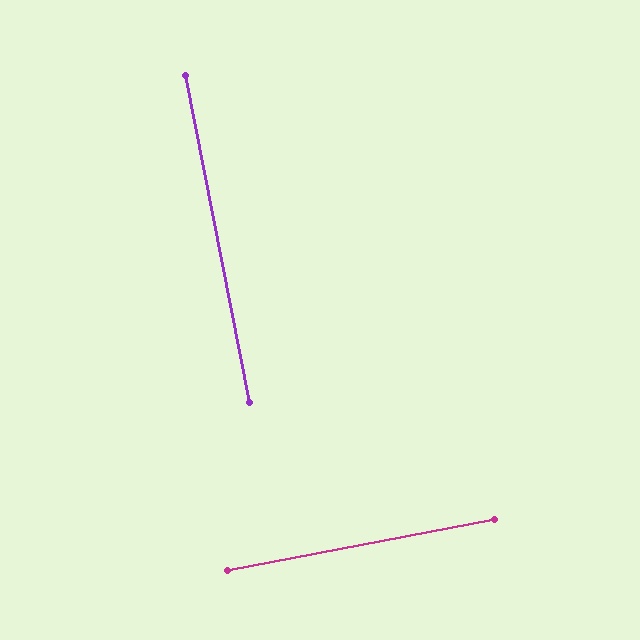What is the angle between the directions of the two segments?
Approximately 89 degrees.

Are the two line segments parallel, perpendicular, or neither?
Perpendicular — they meet at approximately 89°.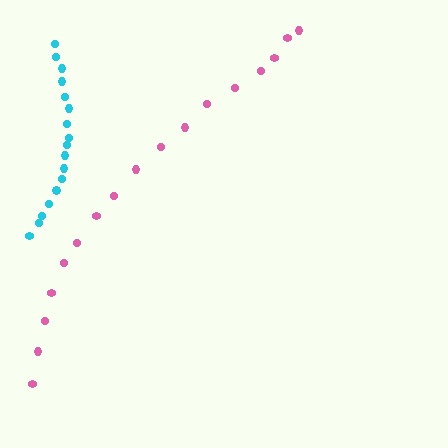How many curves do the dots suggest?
There are 2 distinct paths.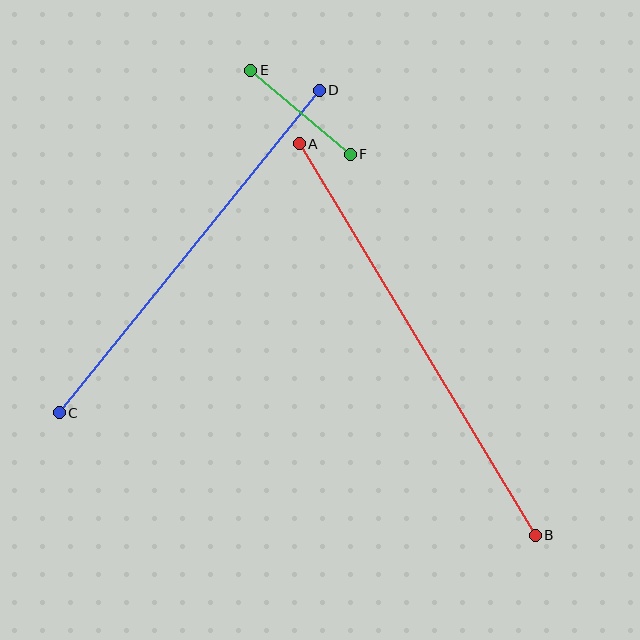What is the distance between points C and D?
The distance is approximately 414 pixels.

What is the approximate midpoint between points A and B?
The midpoint is at approximately (417, 340) pixels.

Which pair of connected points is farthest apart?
Points A and B are farthest apart.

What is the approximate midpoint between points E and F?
The midpoint is at approximately (301, 112) pixels.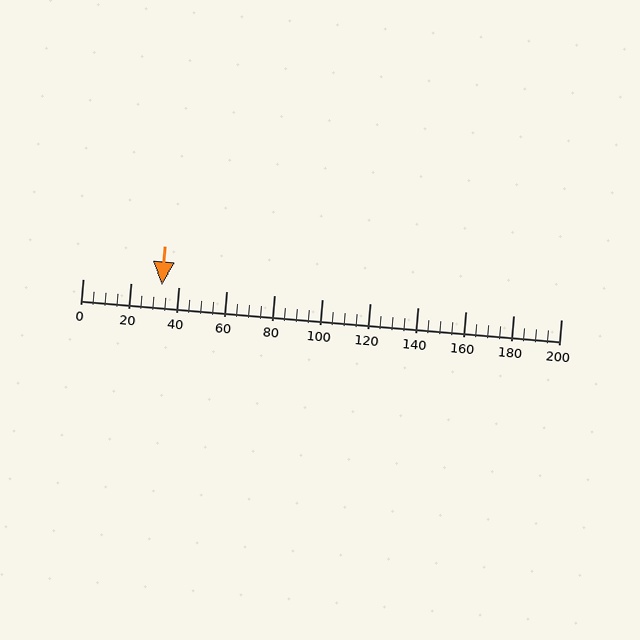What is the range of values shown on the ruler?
The ruler shows values from 0 to 200.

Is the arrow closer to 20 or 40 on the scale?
The arrow is closer to 40.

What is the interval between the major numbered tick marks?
The major tick marks are spaced 20 units apart.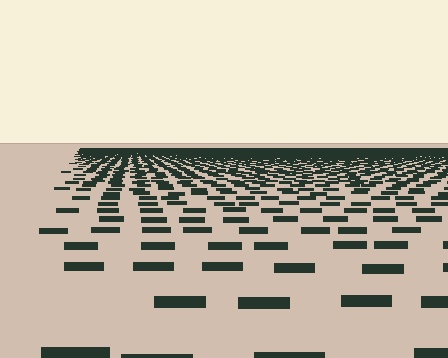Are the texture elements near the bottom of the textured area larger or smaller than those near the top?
Larger. Near the bottom, elements are closer to the viewer and appear at a bigger on-screen size.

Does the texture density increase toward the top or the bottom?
Density increases toward the top.